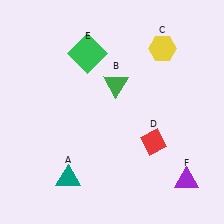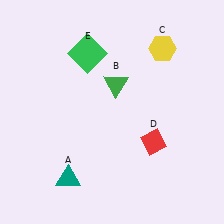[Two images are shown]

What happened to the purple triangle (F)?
The purple triangle (F) was removed in Image 2. It was in the bottom-right area of Image 1.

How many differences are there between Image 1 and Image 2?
There is 1 difference between the two images.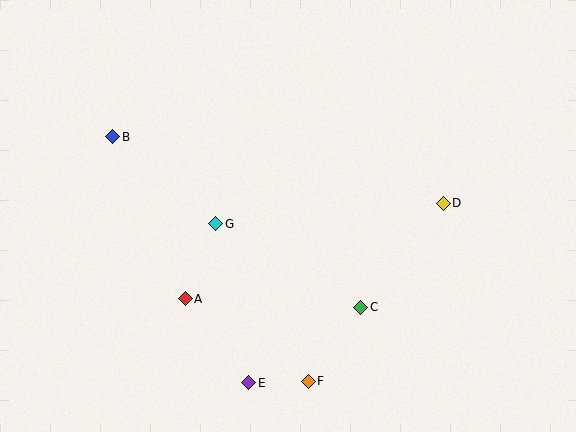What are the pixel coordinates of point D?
Point D is at (443, 203).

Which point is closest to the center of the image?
Point G at (216, 224) is closest to the center.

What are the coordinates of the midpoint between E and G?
The midpoint between E and G is at (232, 303).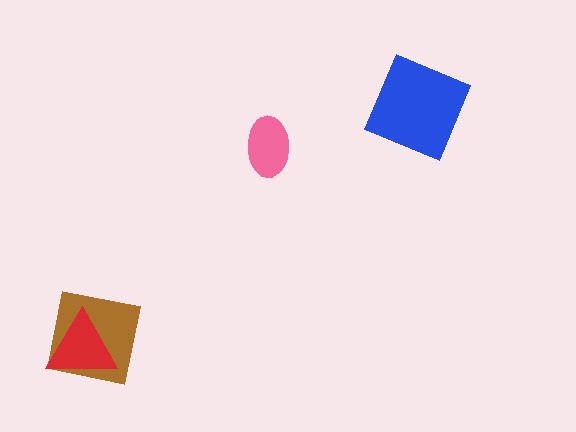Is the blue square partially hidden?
No, no other shape covers it.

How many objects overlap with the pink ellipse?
0 objects overlap with the pink ellipse.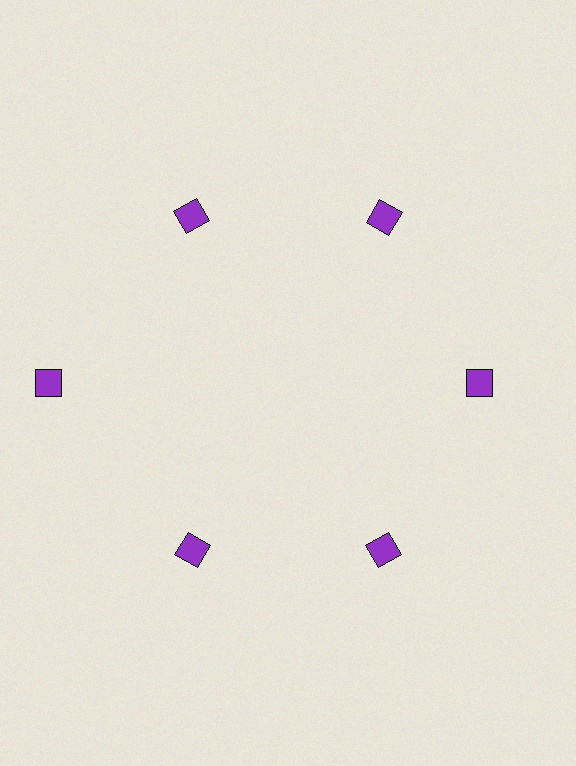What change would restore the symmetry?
The symmetry would be restored by moving it inward, back onto the ring so that all 6 diamonds sit at equal angles and equal distance from the center.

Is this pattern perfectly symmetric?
No. The 6 purple diamonds are arranged in a ring, but one element near the 9 o'clock position is pushed outward from the center, breaking the 6-fold rotational symmetry.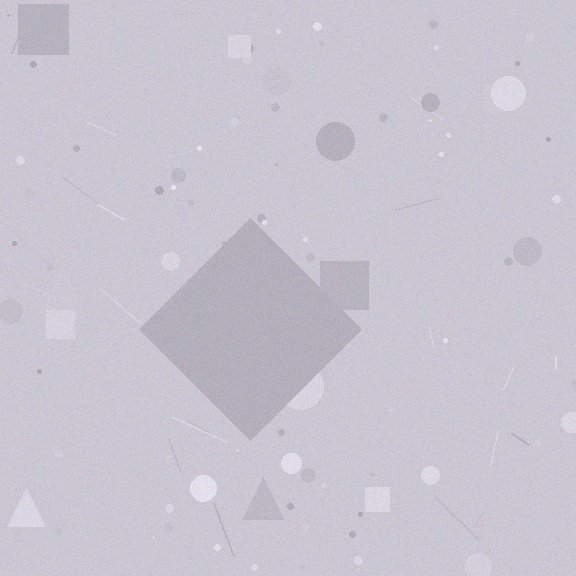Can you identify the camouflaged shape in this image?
The camouflaged shape is a diamond.